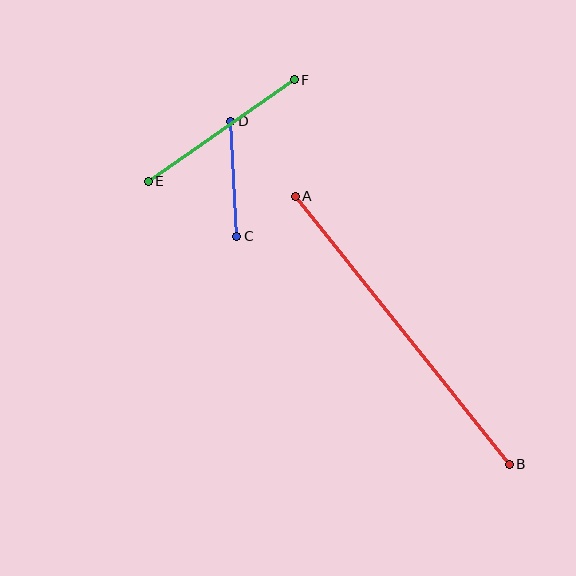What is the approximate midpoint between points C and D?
The midpoint is at approximately (234, 179) pixels.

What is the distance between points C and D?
The distance is approximately 115 pixels.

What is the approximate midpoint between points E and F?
The midpoint is at approximately (221, 130) pixels.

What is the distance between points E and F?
The distance is approximately 178 pixels.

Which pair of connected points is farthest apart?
Points A and B are farthest apart.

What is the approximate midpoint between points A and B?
The midpoint is at approximately (402, 330) pixels.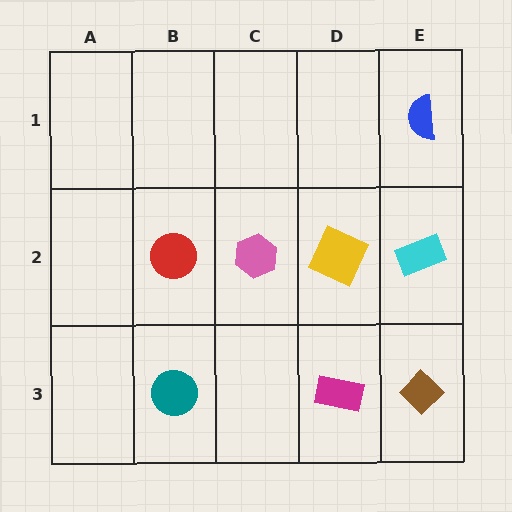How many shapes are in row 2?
4 shapes.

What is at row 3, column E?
A brown diamond.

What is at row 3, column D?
A magenta rectangle.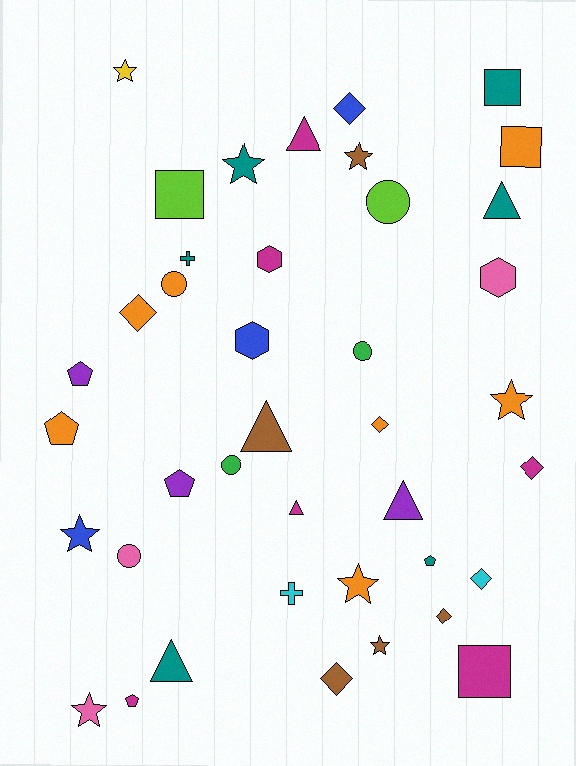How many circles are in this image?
There are 5 circles.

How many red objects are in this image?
There are no red objects.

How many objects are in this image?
There are 40 objects.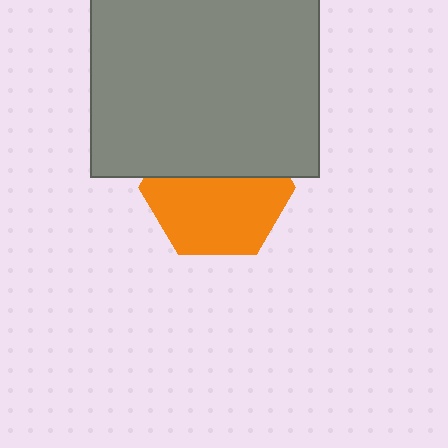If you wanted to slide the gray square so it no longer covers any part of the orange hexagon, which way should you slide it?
Slide it up — that is the most direct way to separate the two shapes.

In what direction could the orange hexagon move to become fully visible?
The orange hexagon could move down. That would shift it out from behind the gray square entirely.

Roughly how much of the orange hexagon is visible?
About half of it is visible (roughly 59%).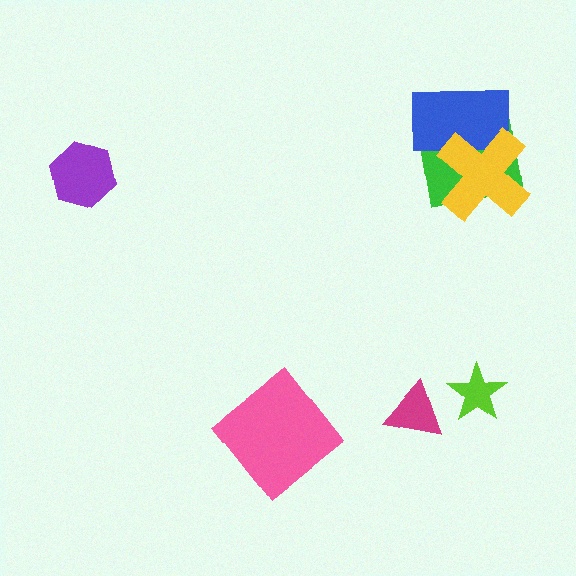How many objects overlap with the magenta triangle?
0 objects overlap with the magenta triangle.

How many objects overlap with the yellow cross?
2 objects overlap with the yellow cross.